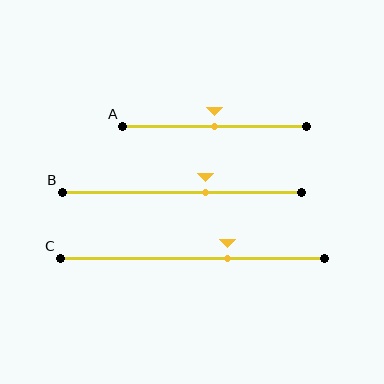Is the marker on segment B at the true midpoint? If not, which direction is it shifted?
No, the marker on segment B is shifted to the right by about 10% of the segment length.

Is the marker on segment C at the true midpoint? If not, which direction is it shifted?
No, the marker on segment C is shifted to the right by about 13% of the segment length.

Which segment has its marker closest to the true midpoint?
Segment A has its marker closest to the true midpoint.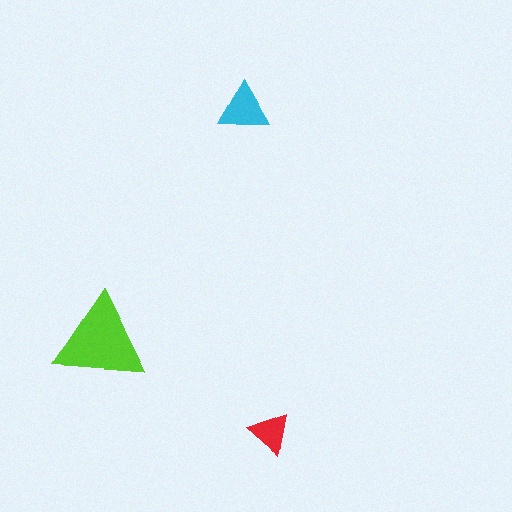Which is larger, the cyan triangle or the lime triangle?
The lime one.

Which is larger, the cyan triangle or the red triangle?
The cyan one.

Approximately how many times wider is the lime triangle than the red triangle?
About 2 times wider.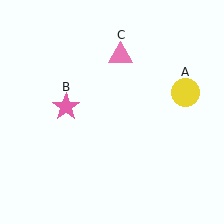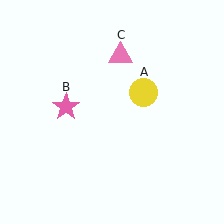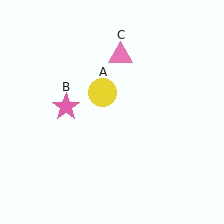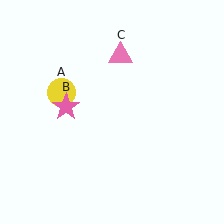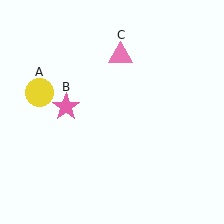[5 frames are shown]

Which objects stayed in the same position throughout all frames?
Pink star (object B) and pink triangle (object C) remained stationary.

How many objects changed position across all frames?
1 object changed position: yellow circle (object A).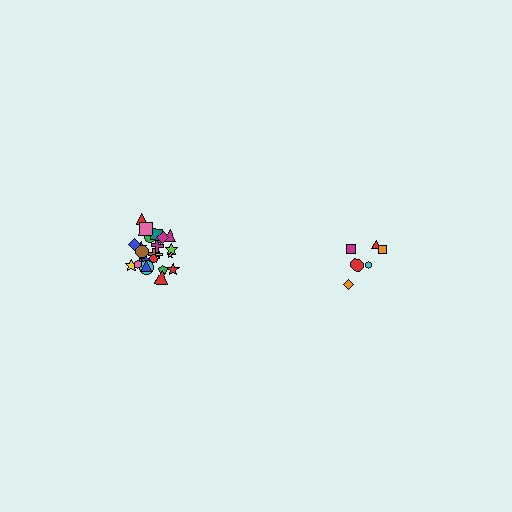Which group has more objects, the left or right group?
The left group.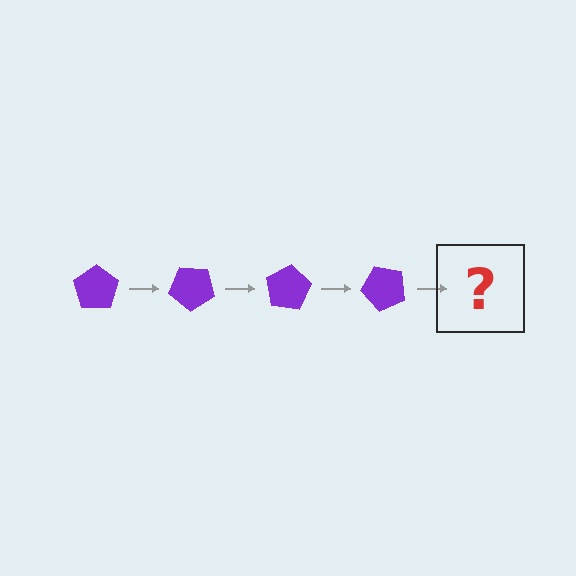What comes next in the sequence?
The next element should be a purple pentagon rotated 160 degrees.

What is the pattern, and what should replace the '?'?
The pattern is that the pentagon rotates 40 degrees each step. The '?' should be a purple pentagon rotated 160 degrees.